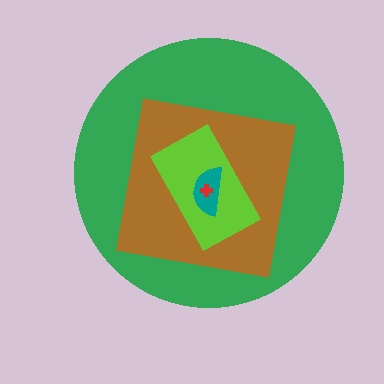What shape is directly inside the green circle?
The brown square.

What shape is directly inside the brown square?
The lime rectangle.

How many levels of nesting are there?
5.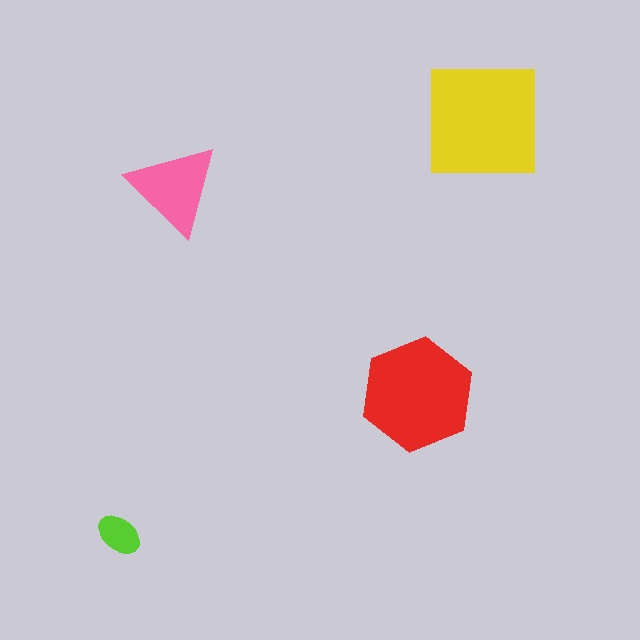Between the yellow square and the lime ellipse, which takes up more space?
The yellow square.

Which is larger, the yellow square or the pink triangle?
The yellow square.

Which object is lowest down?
The lime ellipse is bottommost.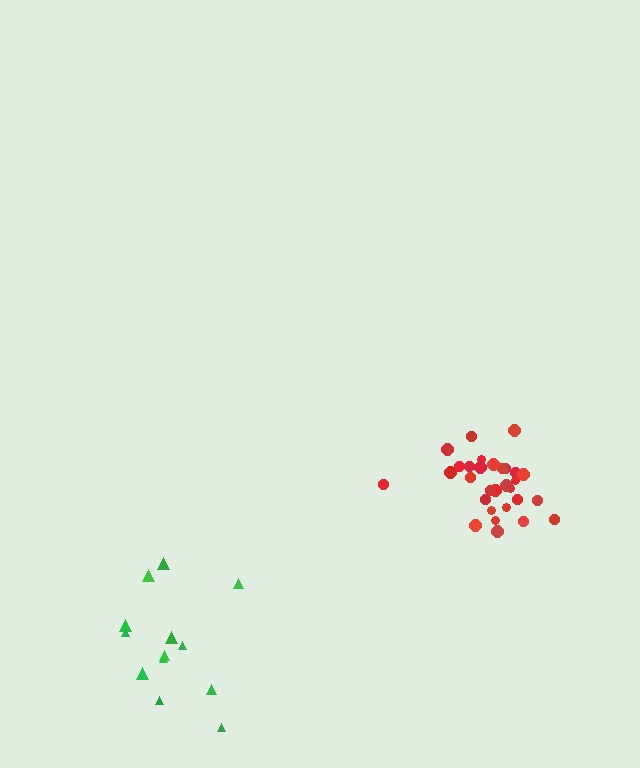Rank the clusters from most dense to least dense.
red, green.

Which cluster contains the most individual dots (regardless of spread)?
Red (30).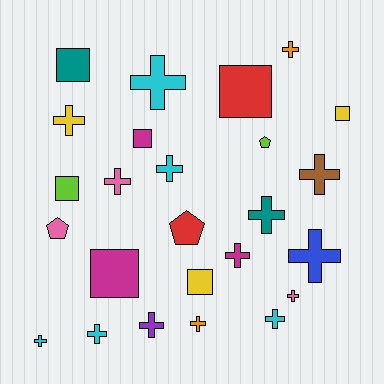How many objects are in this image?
There are 25 objects.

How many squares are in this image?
There are 7 squares.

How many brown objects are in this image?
There is 1 brown object.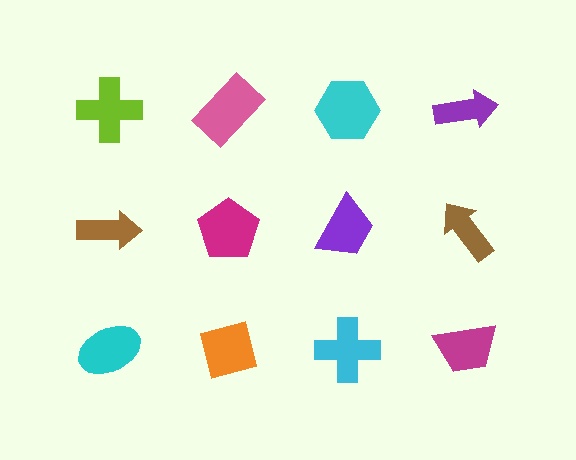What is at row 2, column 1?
A brown arrow.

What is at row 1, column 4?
A purple arrow.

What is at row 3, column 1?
A cyan ellipse.